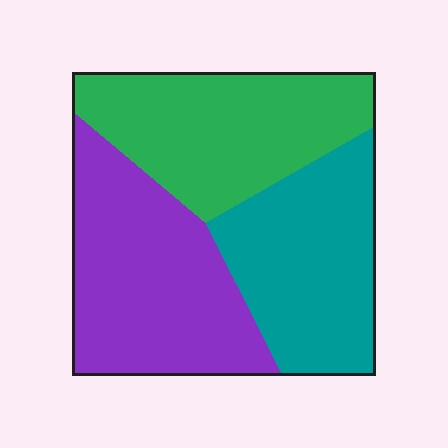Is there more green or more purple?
Purple.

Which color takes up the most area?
Purple, at roughly 35%.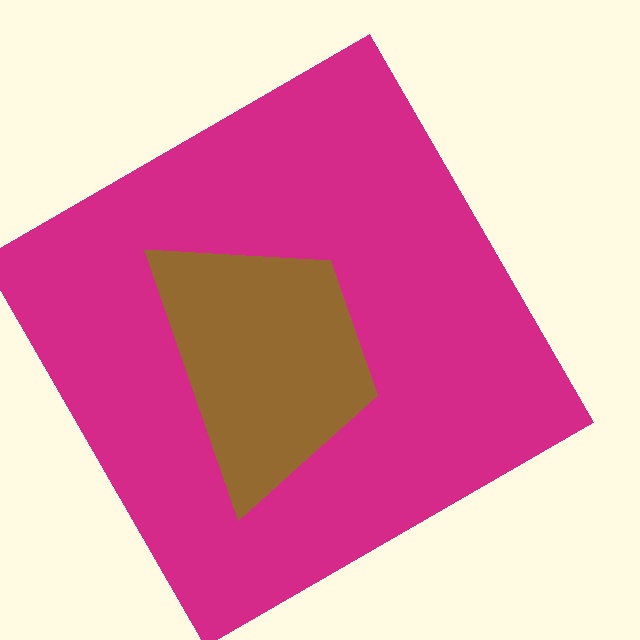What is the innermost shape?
The brown trapezoid.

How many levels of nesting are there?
2.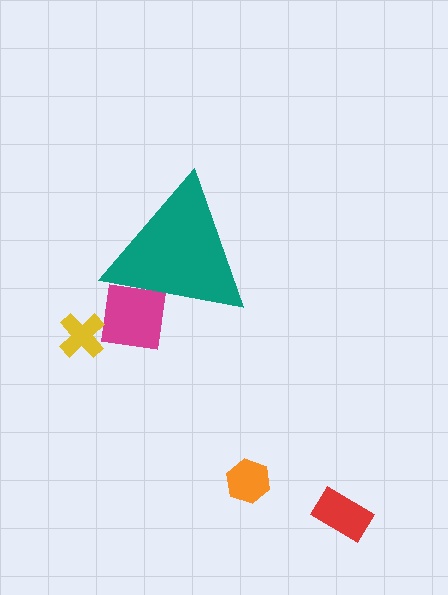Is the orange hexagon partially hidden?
No, the orange hexagon is fully visible.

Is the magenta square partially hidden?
Yes, the magenta square is partially hidden behind the teal triangle.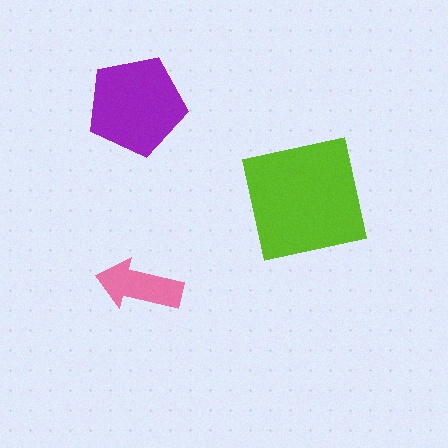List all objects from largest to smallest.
The lime square, the purple pentagon, the pink arrow.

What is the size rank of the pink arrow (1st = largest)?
3rd.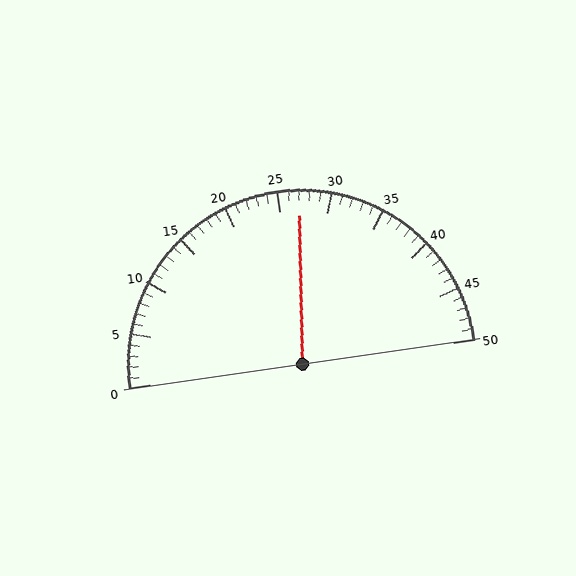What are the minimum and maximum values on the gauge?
The gauge ranges from 0 to 50.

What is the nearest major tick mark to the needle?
The nearest major tick mark is 25.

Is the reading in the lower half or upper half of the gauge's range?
The reading is in the upper half of the range (0 to 50).